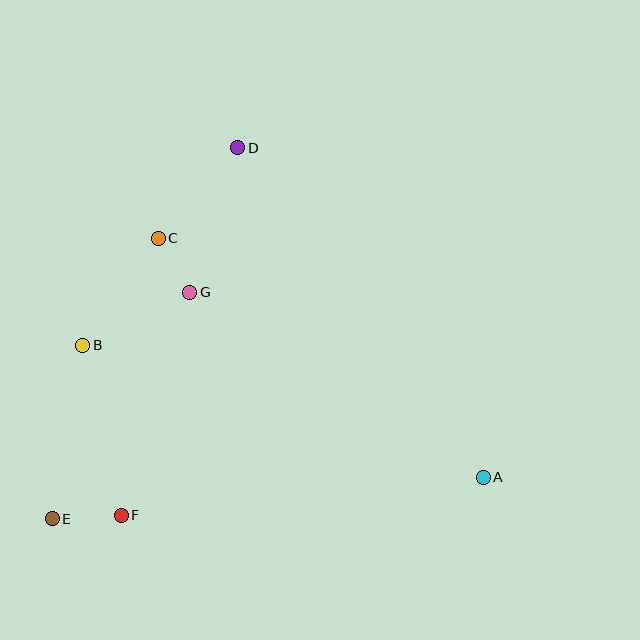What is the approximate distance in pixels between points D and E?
The distance between D and E is approximately 415 pixels.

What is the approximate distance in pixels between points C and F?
The distance between C and F is approximately 279 pixels.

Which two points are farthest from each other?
Points A and E are farthest from each other.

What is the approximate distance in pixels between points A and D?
The distance between A and D is approximately 411 pixels.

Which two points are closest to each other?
Points C and G are closest to each other.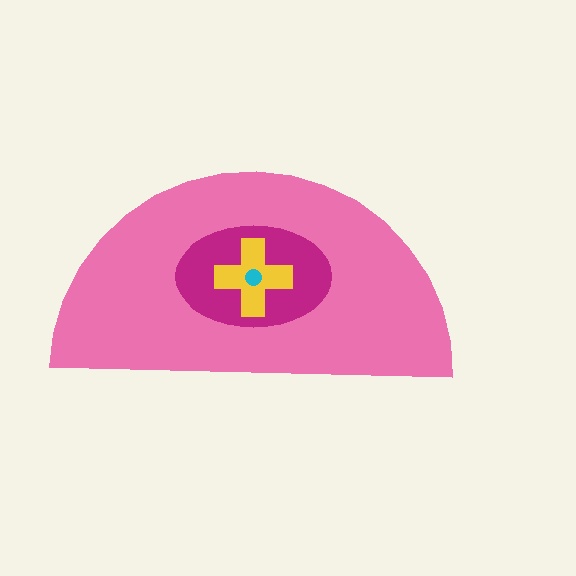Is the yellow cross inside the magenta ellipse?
Yes.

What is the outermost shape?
The pink semicircle.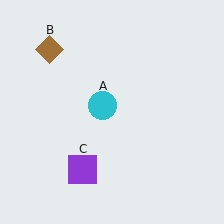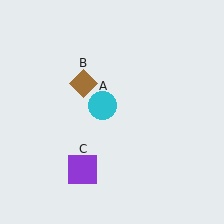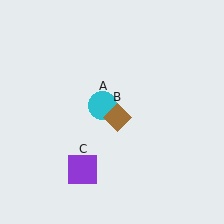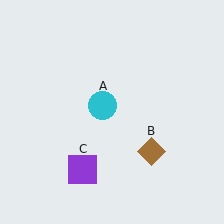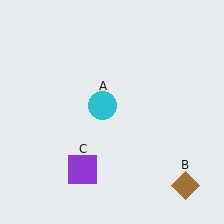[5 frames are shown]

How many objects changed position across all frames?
1 object changed position: brown diamond (object B).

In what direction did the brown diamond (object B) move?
The brown diamond (object B) moved down and to the right.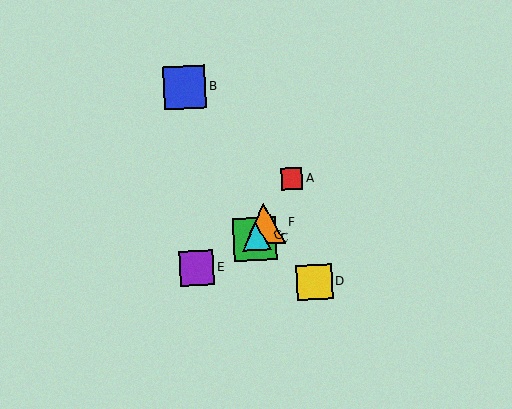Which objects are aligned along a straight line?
Objects A, C, F, G are aligned along a straight line.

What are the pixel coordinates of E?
Object E is at (196, 268).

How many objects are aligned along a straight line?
4 objects (A, C, F, G) are aligned along a straight line.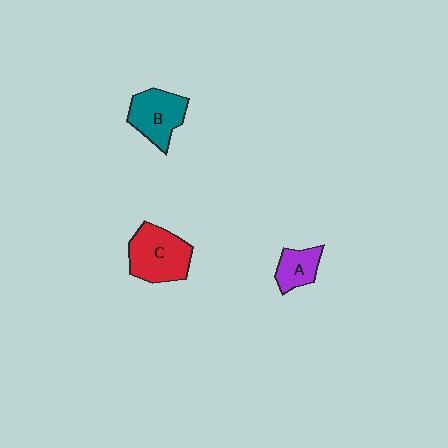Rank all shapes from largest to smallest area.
From largest to smallest: C (red), B (teal), A (purple).